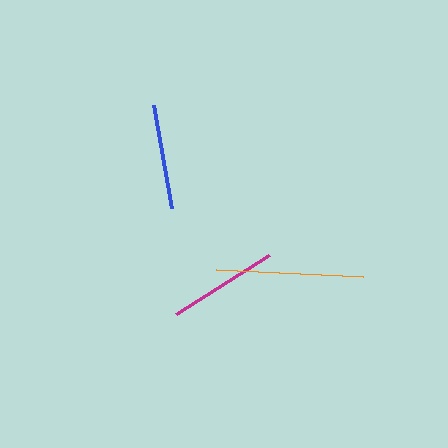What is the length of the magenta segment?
The magenta segment is approximately 110 pixels long.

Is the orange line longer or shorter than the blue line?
The orange line is longer than the blue line.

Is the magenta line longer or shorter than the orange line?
The orange line is longer than the magenta line.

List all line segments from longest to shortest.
From longest to shortest: orange, magenta, blue.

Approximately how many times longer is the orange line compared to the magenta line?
The orange line is approximately 1.3 times the length of the magenta line.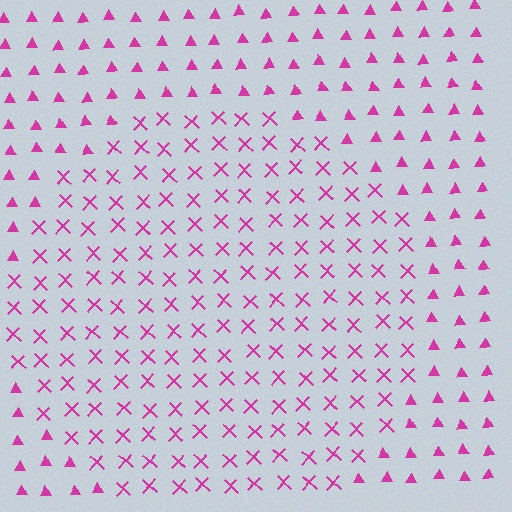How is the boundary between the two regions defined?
The boundary is defined by a change in element shape: X marks inside vs. triangles outside. All elements share the same color and spacing.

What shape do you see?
I see a circle.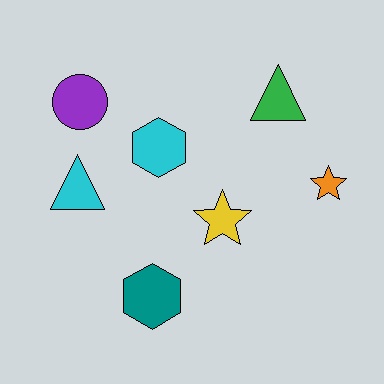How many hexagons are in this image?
There are 2 hexagons.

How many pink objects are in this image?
There are no pink objects.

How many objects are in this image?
There are 7 objects.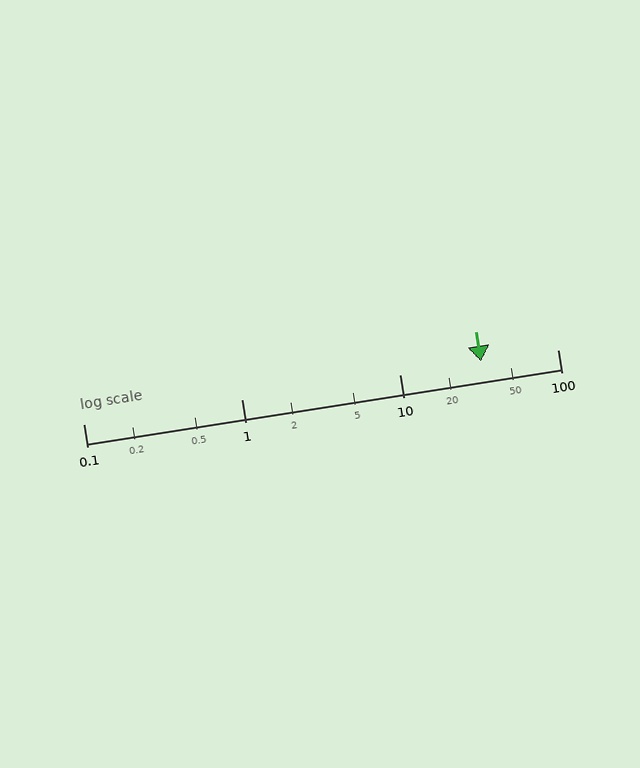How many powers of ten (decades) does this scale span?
The scale spans 3 decades, from 0.1 to 100.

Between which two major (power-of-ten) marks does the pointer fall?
The pointer is between 10 and 100.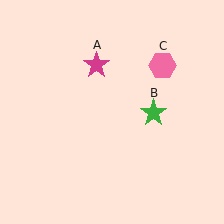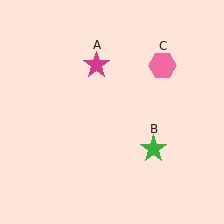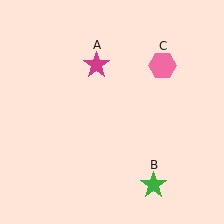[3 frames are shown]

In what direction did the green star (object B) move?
The green star (object B) moved down.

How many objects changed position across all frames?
1 object changed position: green star (object B).